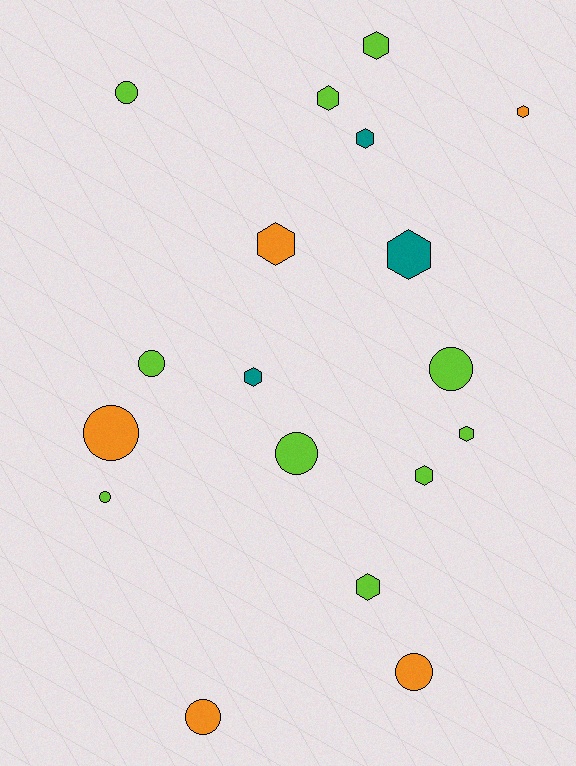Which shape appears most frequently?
Hexagon, with 10 objects.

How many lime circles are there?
There are 5 lime circles.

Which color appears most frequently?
Lime, with 10 objects.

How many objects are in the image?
There are 18 objects.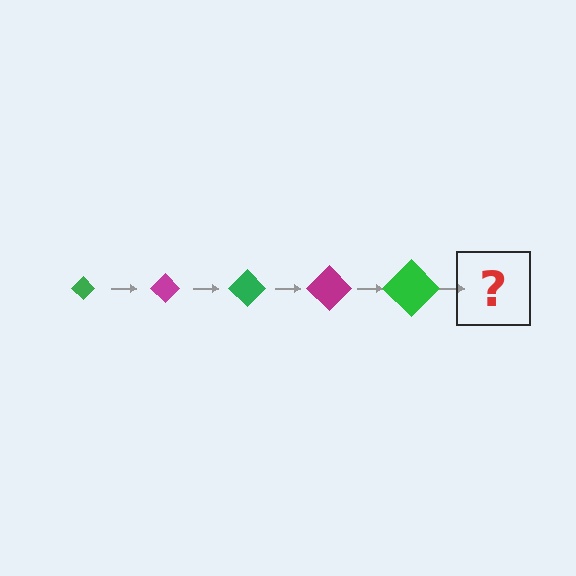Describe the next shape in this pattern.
It should be a magenta diamond, larger than the previous one.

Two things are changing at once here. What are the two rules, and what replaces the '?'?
The two rules are that the diamond grows larger each step and the color cycles through green and magenta. The '?' should be a magenta diamond, larger than the previous one.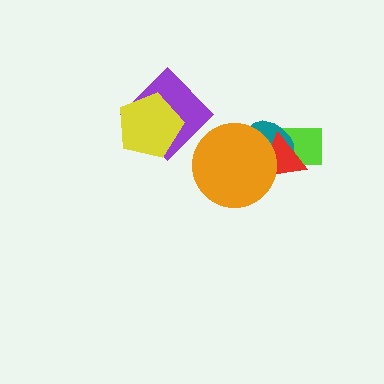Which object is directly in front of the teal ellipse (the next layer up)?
The red triangle is directly in front of the teal ellipse.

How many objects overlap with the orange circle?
3 objects overlap with the orange circle.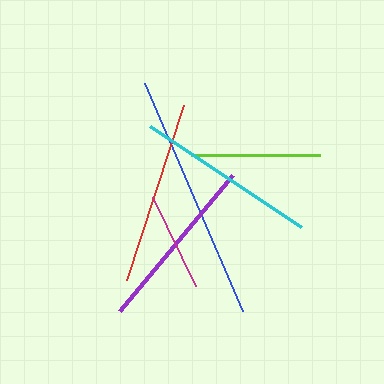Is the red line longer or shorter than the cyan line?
The red line is longer than the cyan line.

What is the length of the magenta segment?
The magenta segment is approximately 99 pixels long.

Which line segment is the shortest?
The magenta line is the shortest at approximately 99 pixels.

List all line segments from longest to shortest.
From longest to shortest: blue, red, cyan, purple, lime, magenta.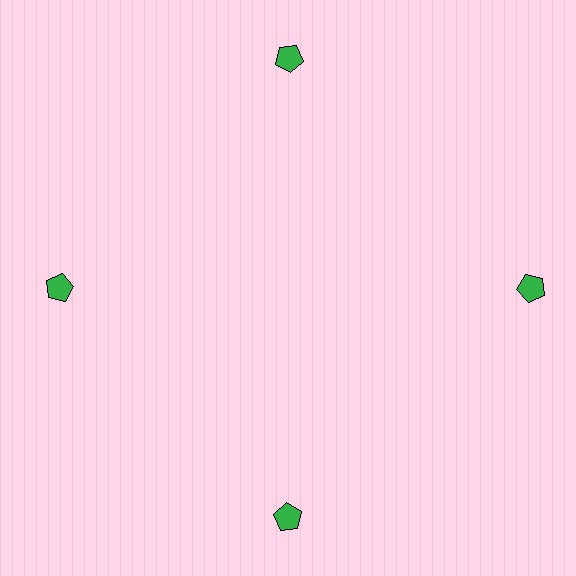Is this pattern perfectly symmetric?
No. The 4 green pentagons are arranged in a ring, but one element near the 3 o'clock position is pushed outward from the center, breaking the 4-fold rotational symmetry.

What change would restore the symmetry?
The symmetry would be restored by moving it inward, back onto the ring so that all 4 pentagons sit at equal angles and equal distance from the center.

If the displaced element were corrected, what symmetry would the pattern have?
It would have 4-fold rotational symmetry — the pattern would map onto itself every 90 degrees.